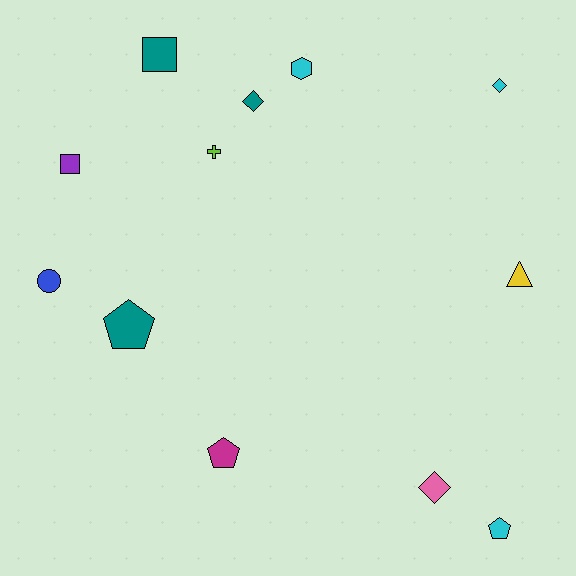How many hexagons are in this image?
There is 1 hexagon.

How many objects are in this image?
There are 12 objects.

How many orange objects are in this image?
There are no orange objects.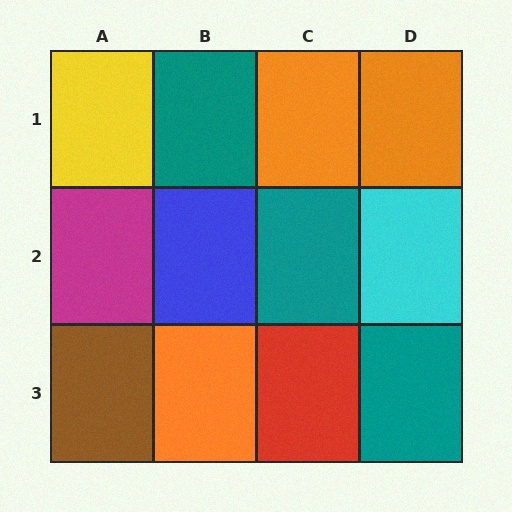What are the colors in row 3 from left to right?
Brown, orange, red, teal.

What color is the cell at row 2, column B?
Blue.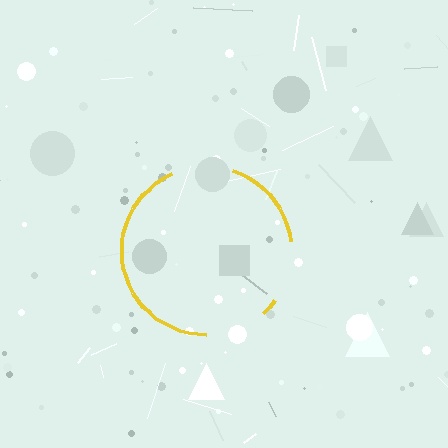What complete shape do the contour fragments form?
The contour fragments form a circle.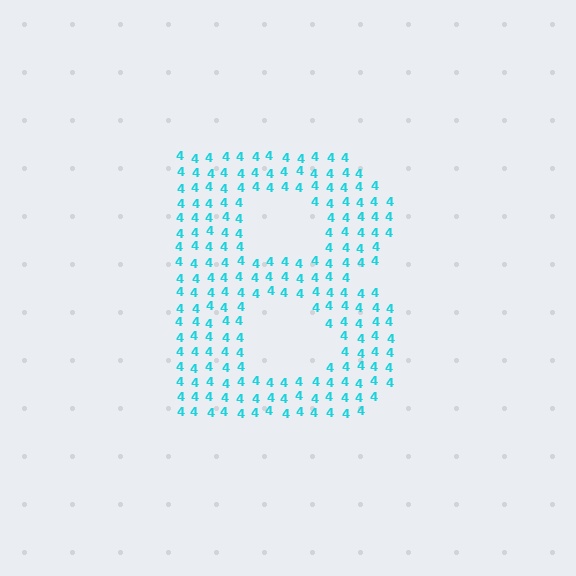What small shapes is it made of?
It is made of small digit 4's.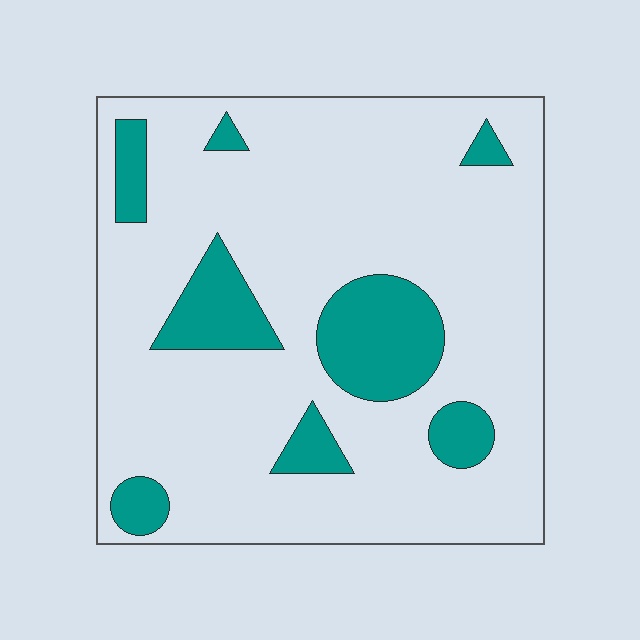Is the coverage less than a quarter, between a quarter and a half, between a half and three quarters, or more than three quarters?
Less than a quarter.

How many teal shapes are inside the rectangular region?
8.